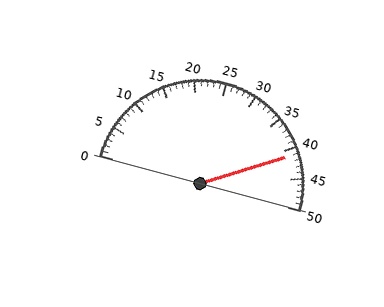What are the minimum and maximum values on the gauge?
The gauge ranges from 0 to 50.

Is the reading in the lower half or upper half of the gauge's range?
The reading is in the upper half of the range (0 to 50).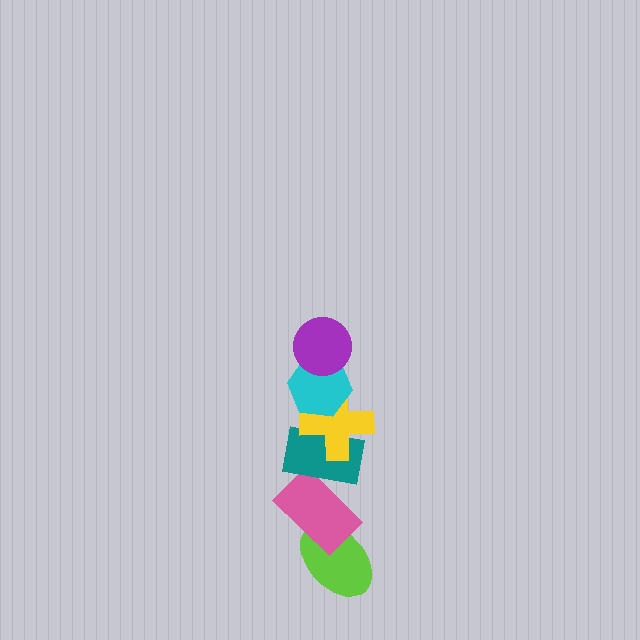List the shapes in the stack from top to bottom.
From top to bottom: the purple circle, the cyan hexagon, the yellow cross, the teal rectangle, the pink rectangle, the lime ellipse.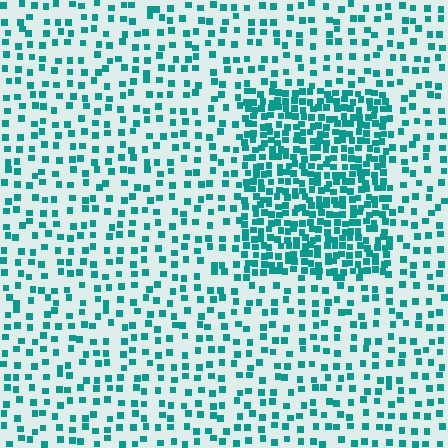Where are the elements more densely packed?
The elements are more densely packed inside the rectangle boundary.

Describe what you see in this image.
The image contains small teal elements arranged at two different densities. A rectangle-shaped region is visible where the elements are more densely packed than the surrounding area.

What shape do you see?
I see a rectangle.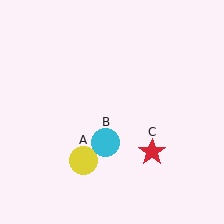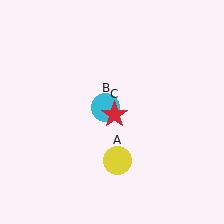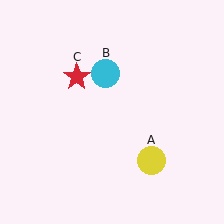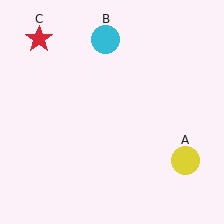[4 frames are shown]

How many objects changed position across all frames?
3 objects changed position: yellow circle (object A), cyan circle (object B), red star (object C).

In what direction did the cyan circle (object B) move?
The cyan circle (object B) moved up.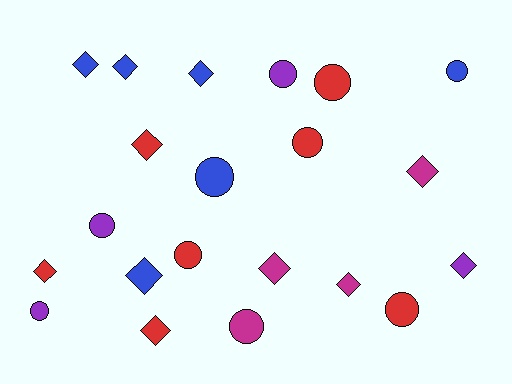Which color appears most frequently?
Red, with 7 objects.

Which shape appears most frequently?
Diamond, with 11 objects.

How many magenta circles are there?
There is 1 magenta circle.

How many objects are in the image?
There are 21 objects.